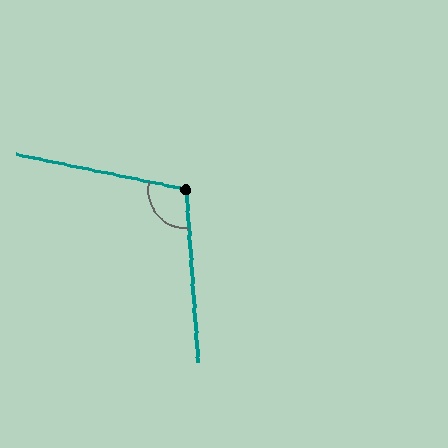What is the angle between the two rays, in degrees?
Approximately 106 degrees.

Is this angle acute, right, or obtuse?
It is obtuse.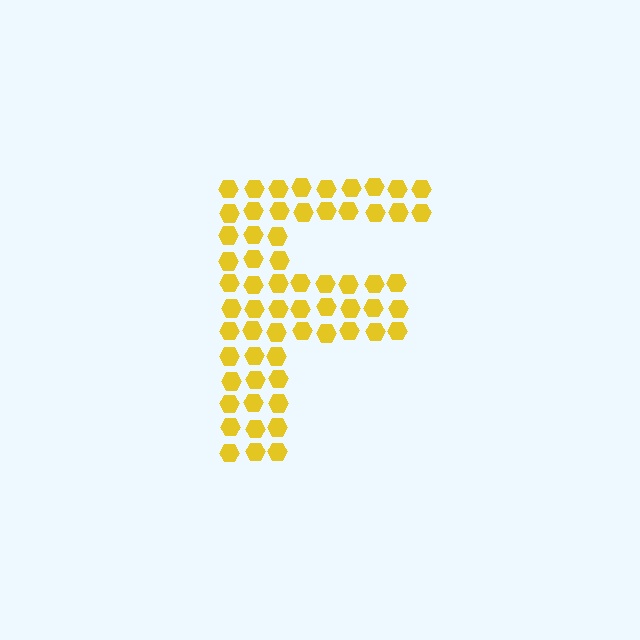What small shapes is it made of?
It is made of small hexagons.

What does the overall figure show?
The overall figure shows the letter F.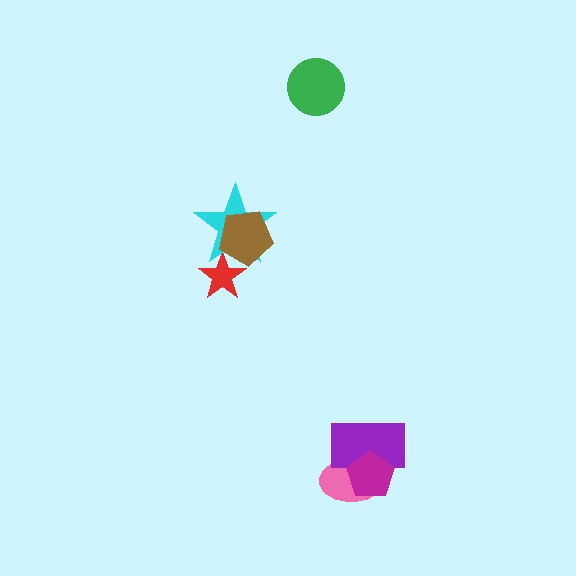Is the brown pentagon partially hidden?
No, no other shape covers it.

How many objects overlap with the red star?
2 objects overlap with the red star.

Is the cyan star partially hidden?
Yes, it is partially covered by another shape.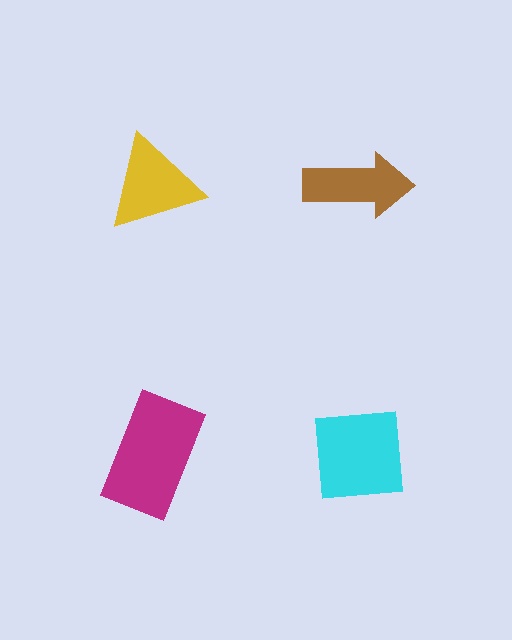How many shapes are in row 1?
2 shapes.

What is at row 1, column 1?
A yellow triangle.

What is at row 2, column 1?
A magenta rectangle.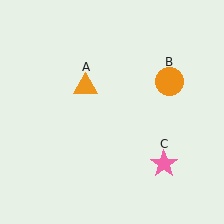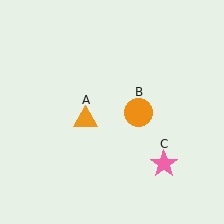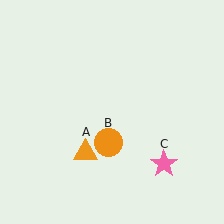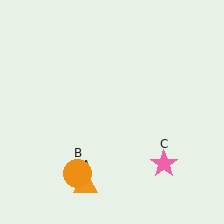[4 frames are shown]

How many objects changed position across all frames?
2 objects changed position: orange triangle (object A), orange circle (object B).